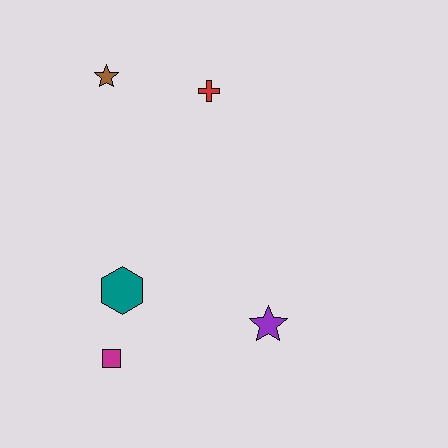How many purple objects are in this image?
There is 1 purple object.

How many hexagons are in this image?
There is 1 hexagon.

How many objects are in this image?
There are 5 objects.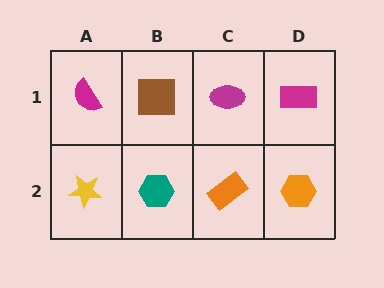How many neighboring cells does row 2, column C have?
3.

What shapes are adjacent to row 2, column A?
A magenta semicircle (row 1, column A), a teal hexagon (row 2, column B).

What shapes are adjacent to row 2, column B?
A brown square (row 1, column B), a yellow star (row 2, column A), an orange rectangle (row 2, column C).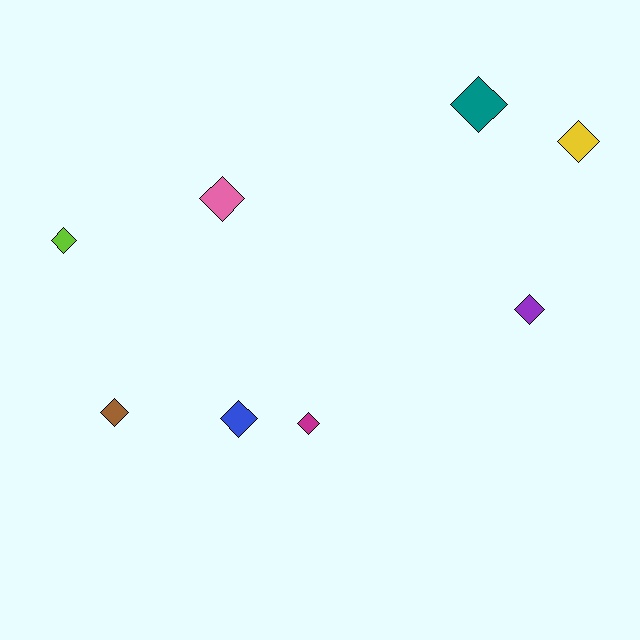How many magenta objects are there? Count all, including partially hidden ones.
There is 1 magenta object.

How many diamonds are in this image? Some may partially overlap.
There are 8 diamonds.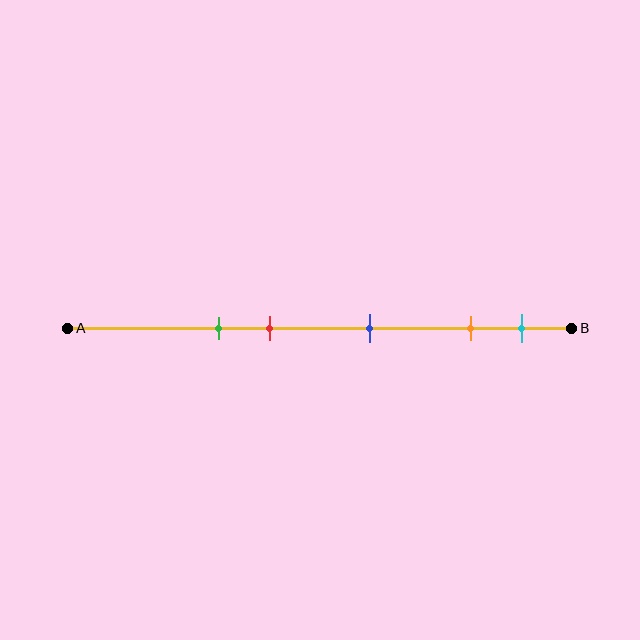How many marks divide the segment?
There are 5 marks dividing the segment.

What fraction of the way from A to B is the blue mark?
The blue mark is approximately 60% (0.6) of the way from A to B.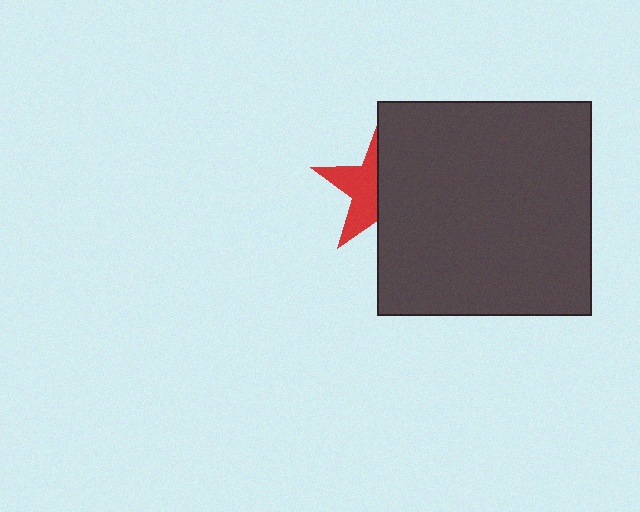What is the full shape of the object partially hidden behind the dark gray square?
The partially hidden object is a red star.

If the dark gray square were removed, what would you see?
You would see the complete red star.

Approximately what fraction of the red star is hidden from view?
Roughly 54% of the red star is hidden behind the dark gray square.